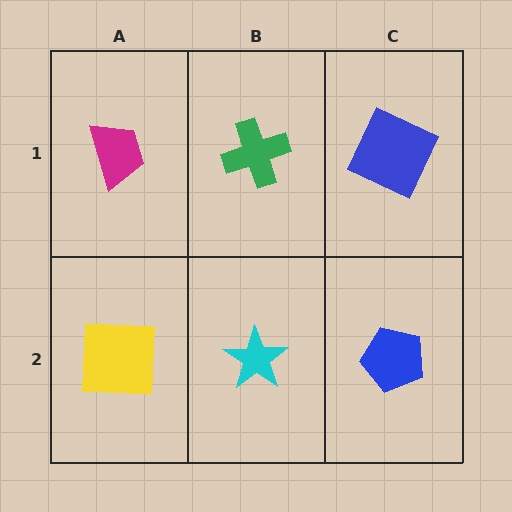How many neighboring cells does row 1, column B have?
3.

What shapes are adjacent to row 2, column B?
A green cross (row 1, column B), a yellow square (row 2, column A), a blue pentagon (row 2, column C).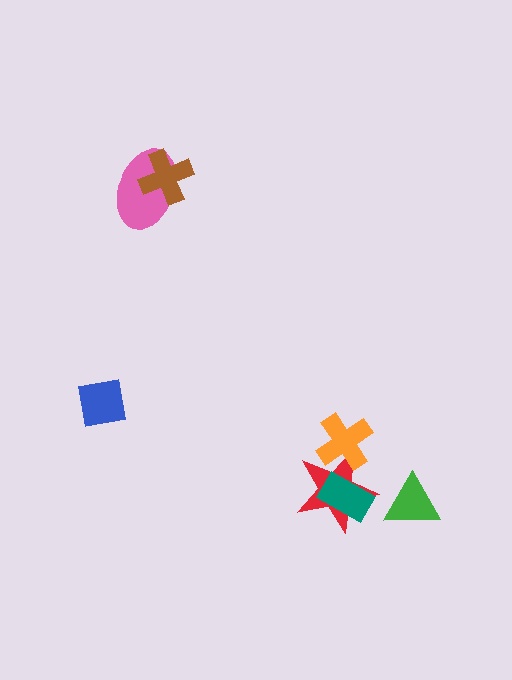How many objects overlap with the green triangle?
0 objects overlap with the green triangle.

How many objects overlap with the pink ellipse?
1 object overlaps with the pink ellipse.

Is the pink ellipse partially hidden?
Yes, it is partially covered by another shape.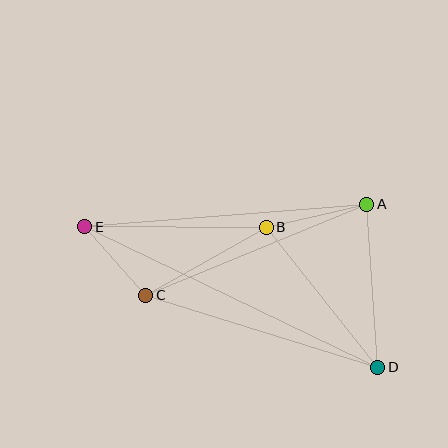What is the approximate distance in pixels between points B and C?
The distance between B and C is approximately 138 pixels.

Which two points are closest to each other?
Points C and E are closest to each other.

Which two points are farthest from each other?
Points D and E are farthest from each other.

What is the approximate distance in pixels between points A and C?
The distance between A and C is approximately 239 pixels.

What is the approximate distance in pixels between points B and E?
The distance between B and E is approximately 181 pixels.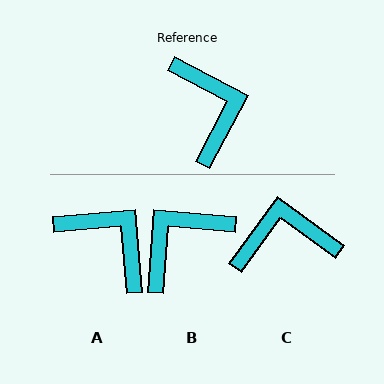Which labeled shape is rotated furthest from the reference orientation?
B, about 113 degrees away.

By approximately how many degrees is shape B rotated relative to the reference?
Approximately 113 degrees counter-clockwise.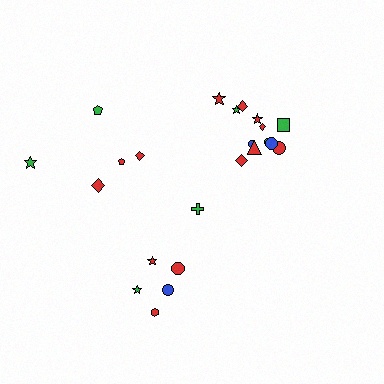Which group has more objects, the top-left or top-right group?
The top-right group.